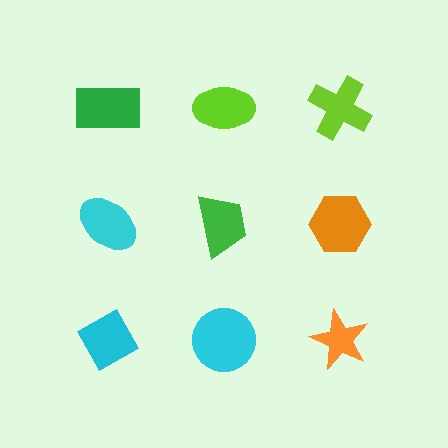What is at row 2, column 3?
An orange hexagon.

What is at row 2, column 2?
A green trapezoid.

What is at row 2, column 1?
A cyan ellipse.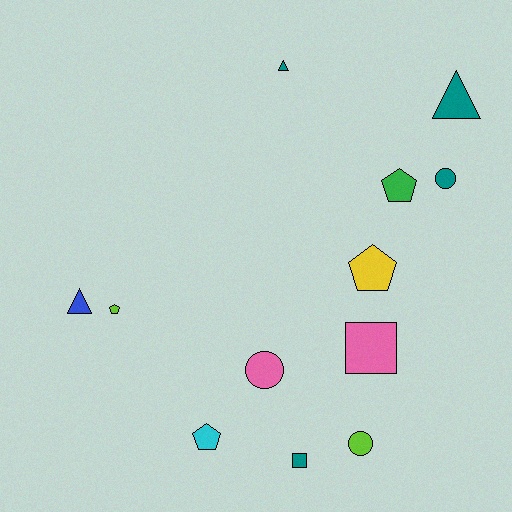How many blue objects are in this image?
There is 1 blue object.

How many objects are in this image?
There are 12 objects.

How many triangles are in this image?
There are 3 triangles.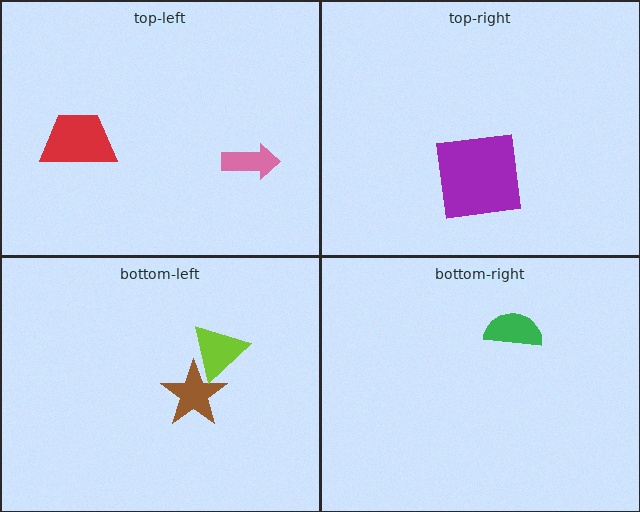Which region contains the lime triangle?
The bottom-left region.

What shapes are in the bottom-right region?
The green semicircle.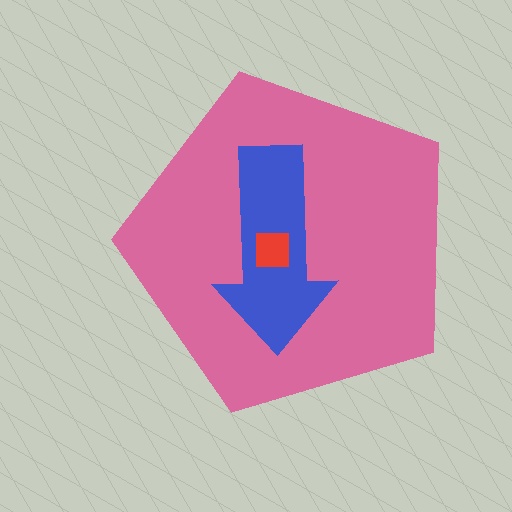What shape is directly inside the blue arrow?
The red square.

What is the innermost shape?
The red square.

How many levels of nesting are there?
3.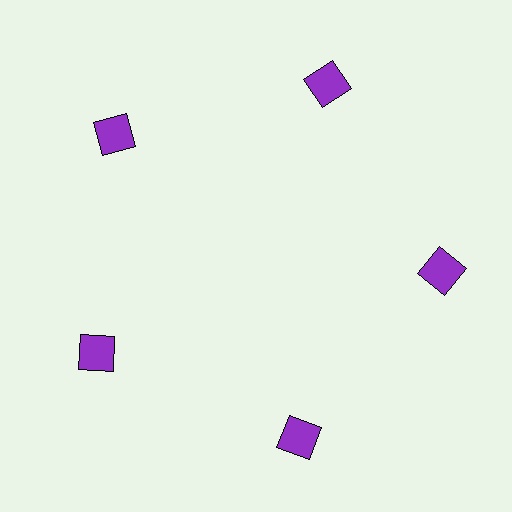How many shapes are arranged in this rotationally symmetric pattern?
There are 5 shapes, arranged in 5 groups of 1.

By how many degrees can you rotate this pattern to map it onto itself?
The pattern maps onto itself every 72 degrees of rotation.